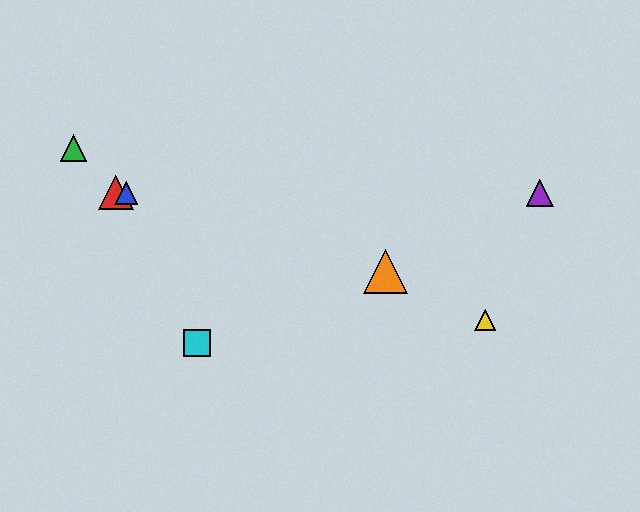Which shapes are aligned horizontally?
The red triangle, the blue triangle, the purple triangle are aligned horizontally.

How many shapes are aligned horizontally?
3 shapes (the red triangle, the blue triangle, the purple triangle) are aligned horizontally.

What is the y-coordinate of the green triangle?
The green triangle is at y≈148.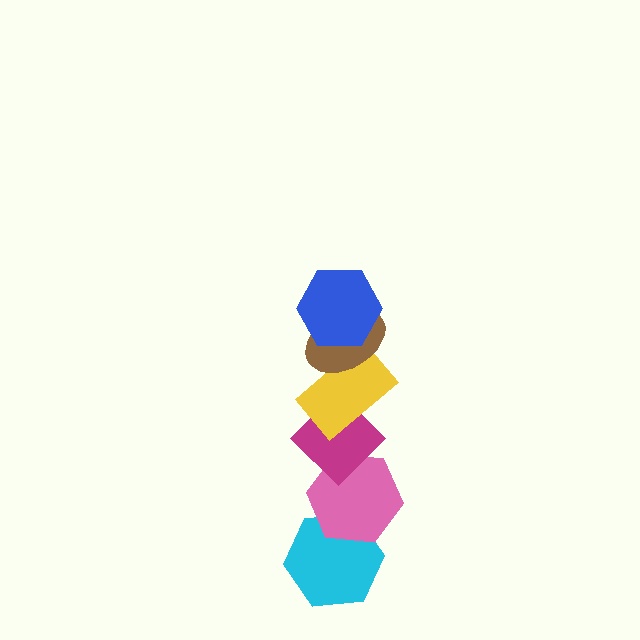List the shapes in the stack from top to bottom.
From top to bottom: the blue hexagon, the brown ellipse, the yellow rectangle, the magenta diamond, the pink hexagon, the cyan hexagon.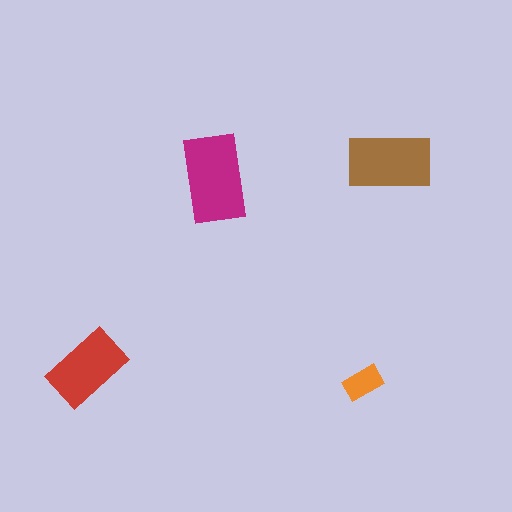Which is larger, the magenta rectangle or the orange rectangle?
The magenta one.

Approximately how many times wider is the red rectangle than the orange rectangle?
About 2 times wider.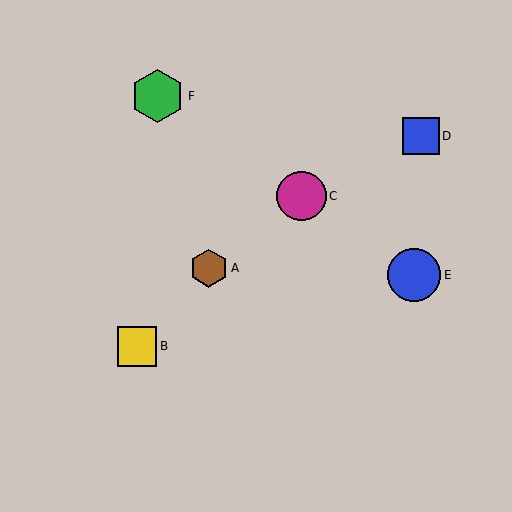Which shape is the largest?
The blue circle (labeled E) is the largest.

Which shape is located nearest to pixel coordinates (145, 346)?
The yellow square (labeled B) at (137, 346) is nearest to that location.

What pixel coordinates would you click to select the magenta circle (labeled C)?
Click at (302, 196) to select the magenta circle C.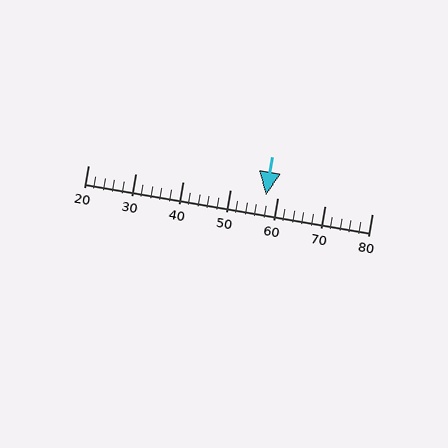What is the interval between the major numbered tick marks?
The major tick marks are spaced 10 units apart.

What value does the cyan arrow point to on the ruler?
The cyan arrow points to approximately 58.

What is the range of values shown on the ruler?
The ruler shows values from 20 to 80.